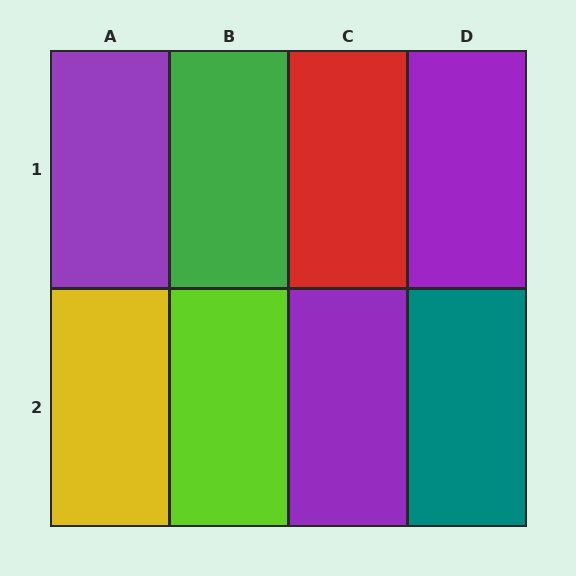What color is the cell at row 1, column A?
Purple.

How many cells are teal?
1 cell is teal.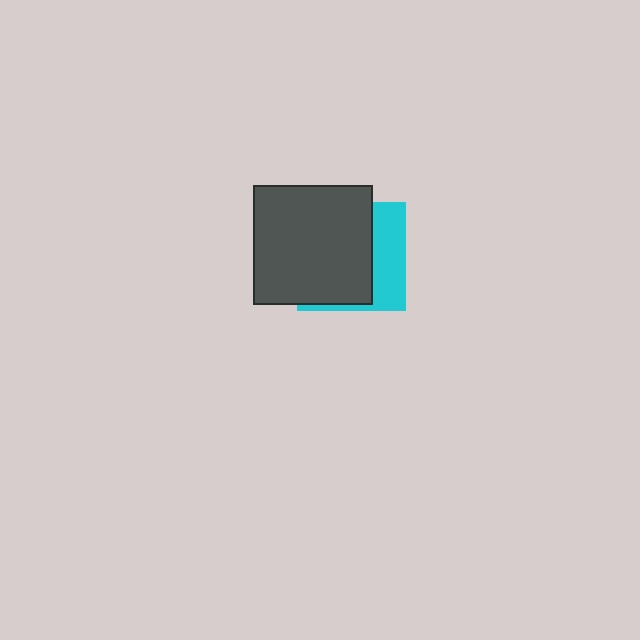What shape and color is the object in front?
The object in front is a dark gray square.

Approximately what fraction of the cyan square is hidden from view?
Roughly 67% of the cyan square is hidden behind the dark gray square.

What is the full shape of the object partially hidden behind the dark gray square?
The partially hidden object is a cyan square.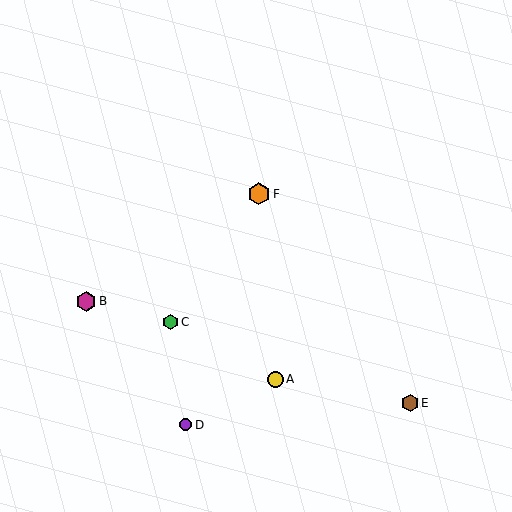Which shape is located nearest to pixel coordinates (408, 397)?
The brown hexagon (labeled E) at (410, 403) is nearest to that location.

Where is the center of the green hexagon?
The center of the green hexagon is at (171, 322).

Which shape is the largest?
The orange hexagon (labeled F) is the largest.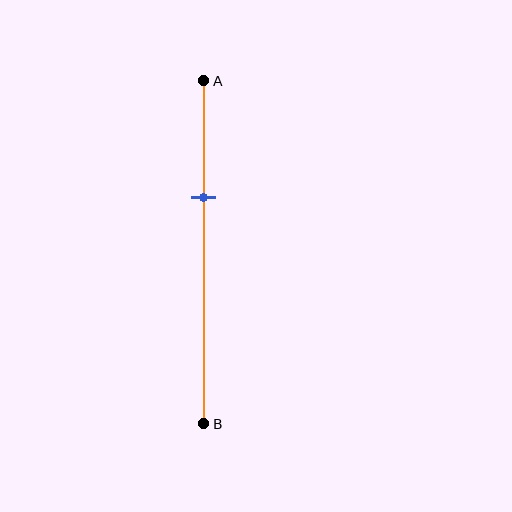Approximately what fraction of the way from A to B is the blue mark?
The blue mark is approximately 35% of the way from A to B.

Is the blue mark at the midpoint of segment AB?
No, the mark is at about 35% from A, not at the 50% midpoint.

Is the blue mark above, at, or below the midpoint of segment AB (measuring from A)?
The blue mark is above the midpoint of segment AB.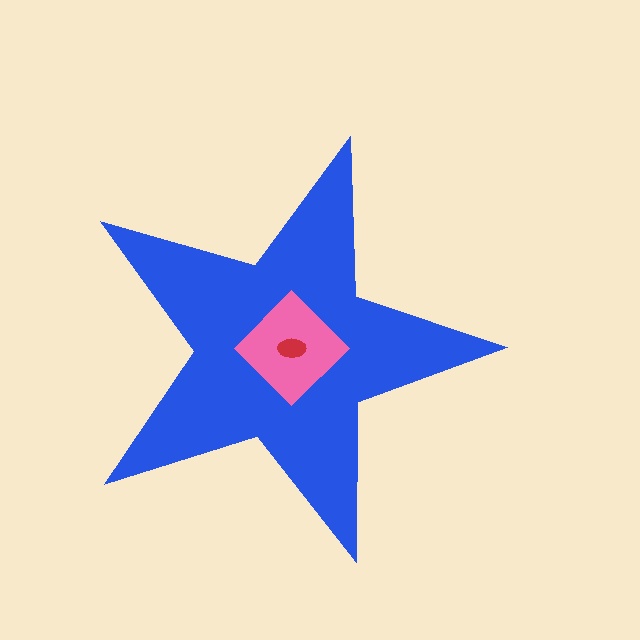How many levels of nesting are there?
3.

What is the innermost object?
The red ellipse.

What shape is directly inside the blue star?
The pink diamond.